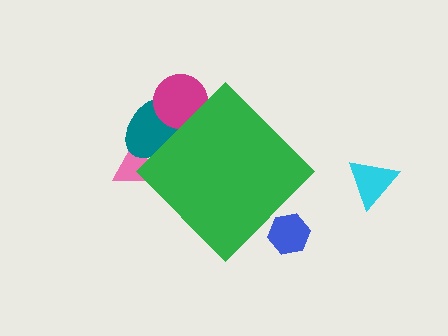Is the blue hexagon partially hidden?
Yes, the blue hexagon is partially hidden behind the green diamond.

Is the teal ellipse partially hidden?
Yes, the teal ellipse is partially hidden behind the green diamond.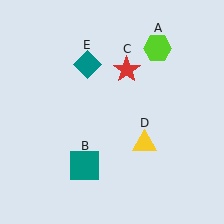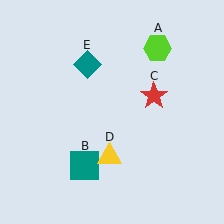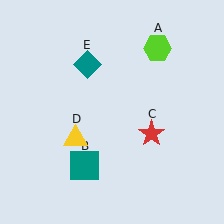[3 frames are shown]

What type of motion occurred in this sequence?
The red star (object C), yellow triangle (object D) rotated clockwise around the center of the scene.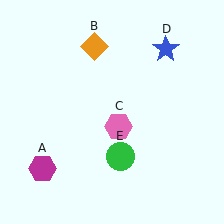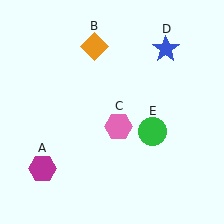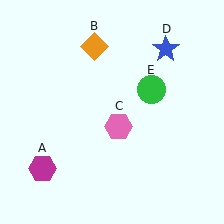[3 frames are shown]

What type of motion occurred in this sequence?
The green circle (object E) rotated counterclockwise around the center of the scene.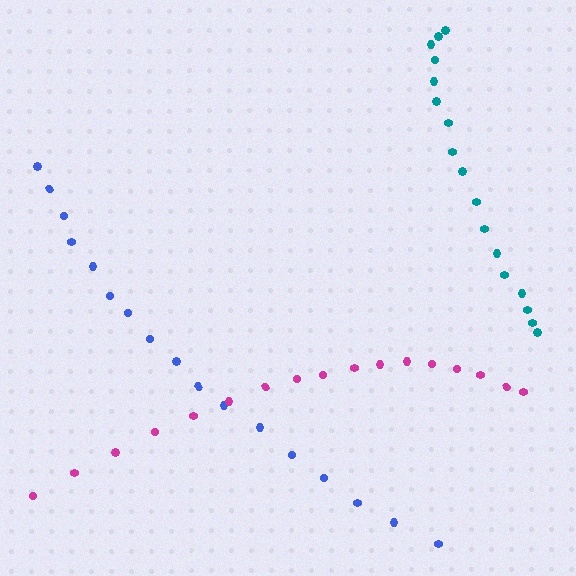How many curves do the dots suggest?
There are 3 distinct paths.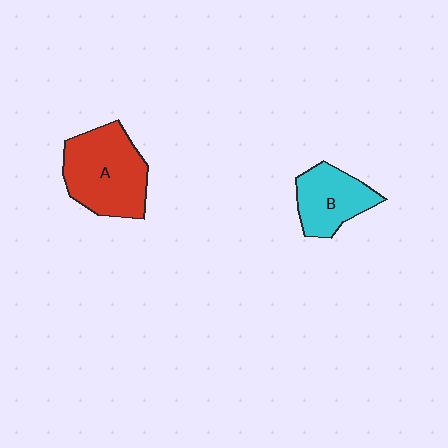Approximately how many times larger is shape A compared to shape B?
Approximately 1.5 times.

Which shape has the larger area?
Shape A (red).